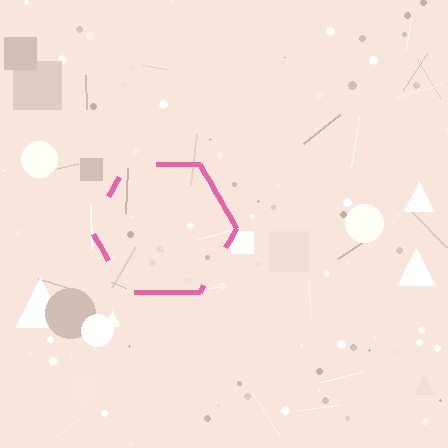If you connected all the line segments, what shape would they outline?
They would outline a hexagon.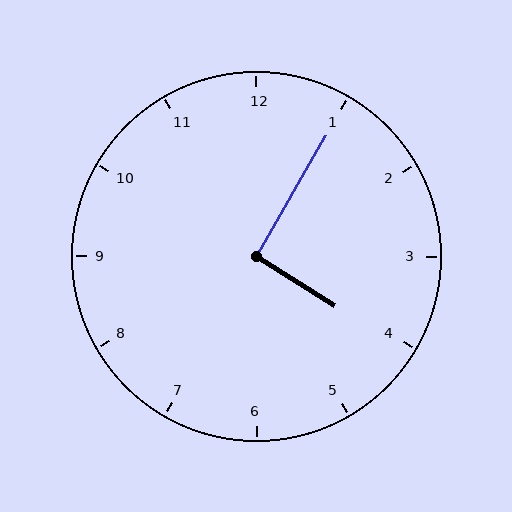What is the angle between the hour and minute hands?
Approximately 92 degrees.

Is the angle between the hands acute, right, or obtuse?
It is right.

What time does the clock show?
4:05.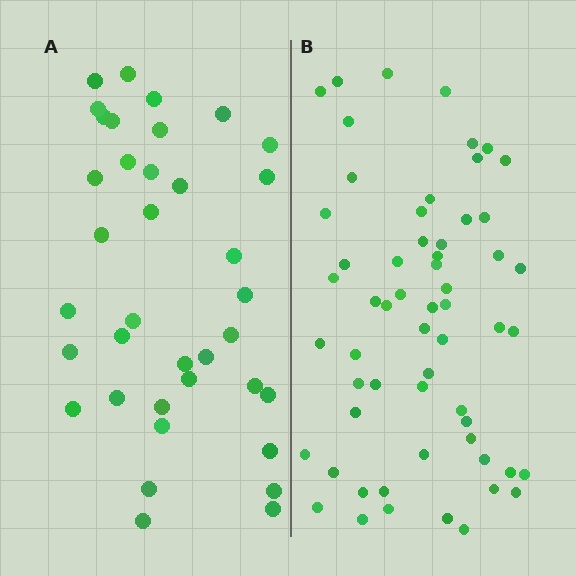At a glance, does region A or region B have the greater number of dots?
Region B (the right region) has more dots.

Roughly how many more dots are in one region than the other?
Region B has approximately 20 more dots than region A.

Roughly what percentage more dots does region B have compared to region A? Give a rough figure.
About 60% more.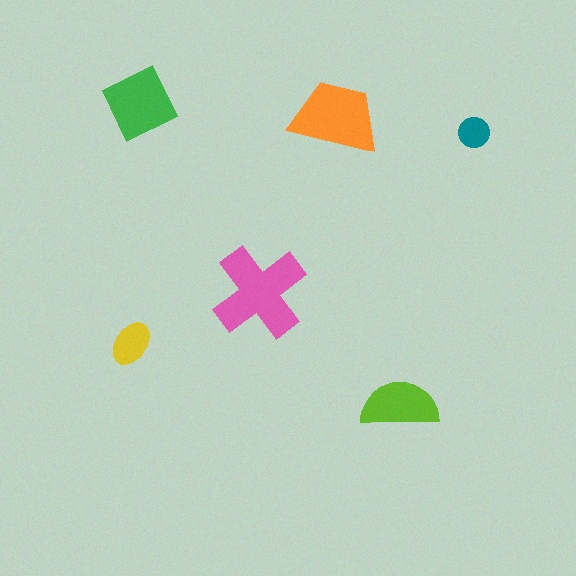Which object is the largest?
The pink cross.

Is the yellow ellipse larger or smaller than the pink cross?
Smaller.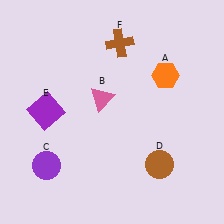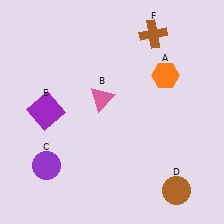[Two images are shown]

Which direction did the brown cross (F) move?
The brown cross (F) moved right.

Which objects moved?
The objects that moved are: the brown circle (D), the brown cross (F).